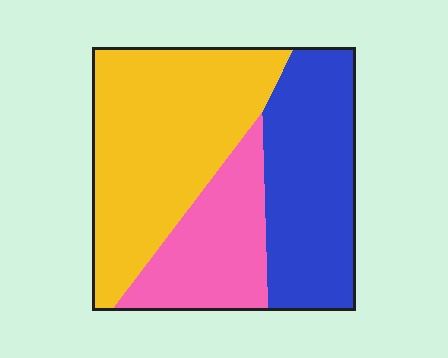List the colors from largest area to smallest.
From largest to smallest: yellow, blue, pink.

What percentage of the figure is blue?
Blue covers 33% of the figure.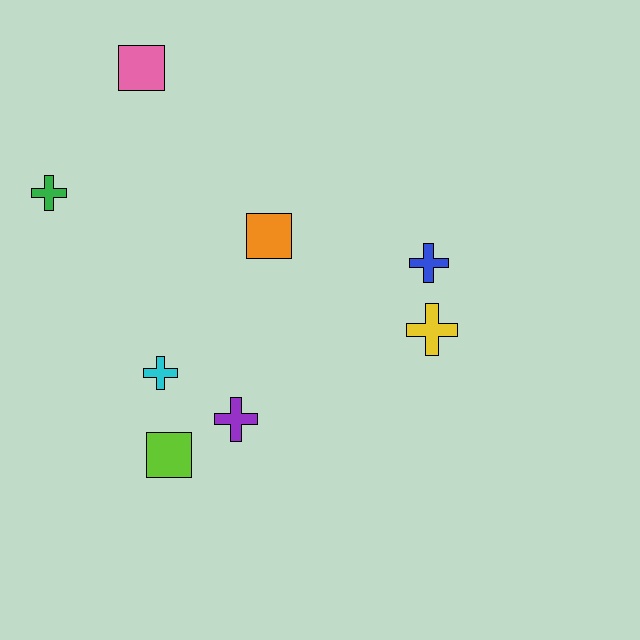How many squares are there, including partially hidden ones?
There are 3 squares.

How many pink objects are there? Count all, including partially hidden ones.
There is 1 pink object.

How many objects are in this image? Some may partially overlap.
There are 8 objects.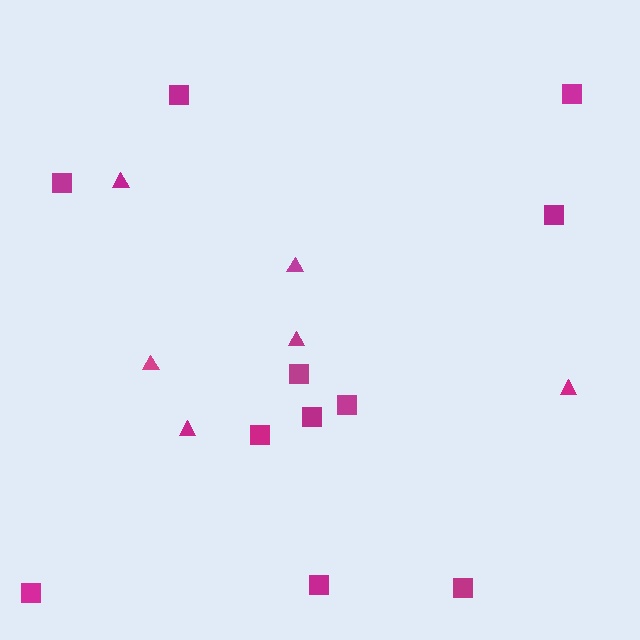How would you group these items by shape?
There are 2 groups: one group of triangles (6) and one group of squares (11).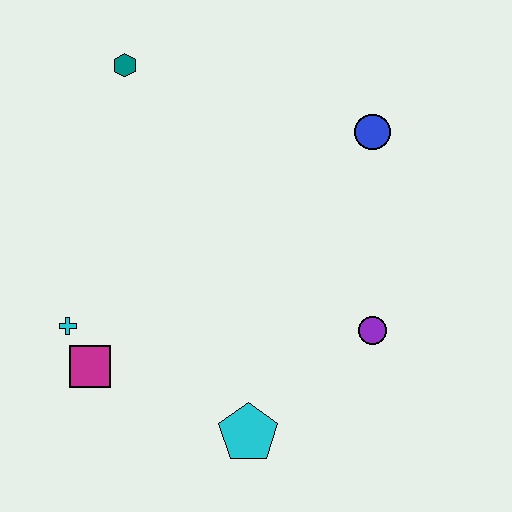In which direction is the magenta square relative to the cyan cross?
The magenta square is below the cyan cross.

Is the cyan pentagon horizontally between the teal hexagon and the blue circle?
Yes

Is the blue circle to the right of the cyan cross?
Yes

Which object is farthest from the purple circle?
The teal hexagon is farthest from the purple circle.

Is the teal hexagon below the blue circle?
No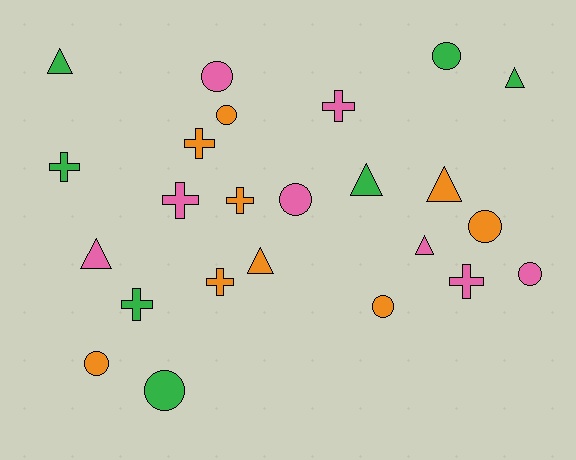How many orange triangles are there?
There are 2 orange triangles.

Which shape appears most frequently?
Circle, with 9 objects.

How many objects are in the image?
There are 24 objects.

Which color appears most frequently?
Orange, with 9 objects.